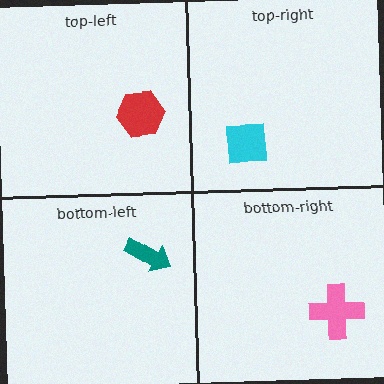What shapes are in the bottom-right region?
The pink cross.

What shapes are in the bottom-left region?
The teal arrow.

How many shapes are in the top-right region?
1.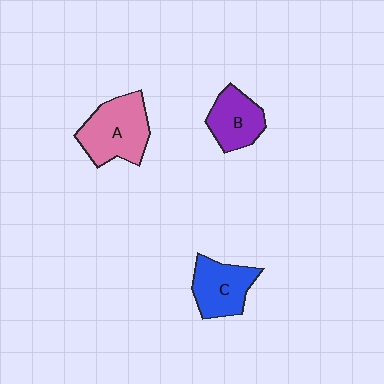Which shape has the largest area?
Shape A (pink).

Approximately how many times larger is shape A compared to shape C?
Approximately 1.3 times.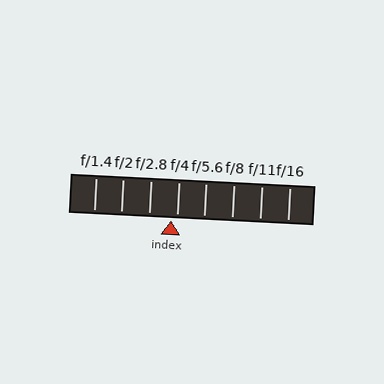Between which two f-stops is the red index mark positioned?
The index mark is between f/2.8 and f/4.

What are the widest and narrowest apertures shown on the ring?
The widest aperture shown is f/1.4 and the narrowest is f/16.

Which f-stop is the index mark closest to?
The index mark is closest to f/4.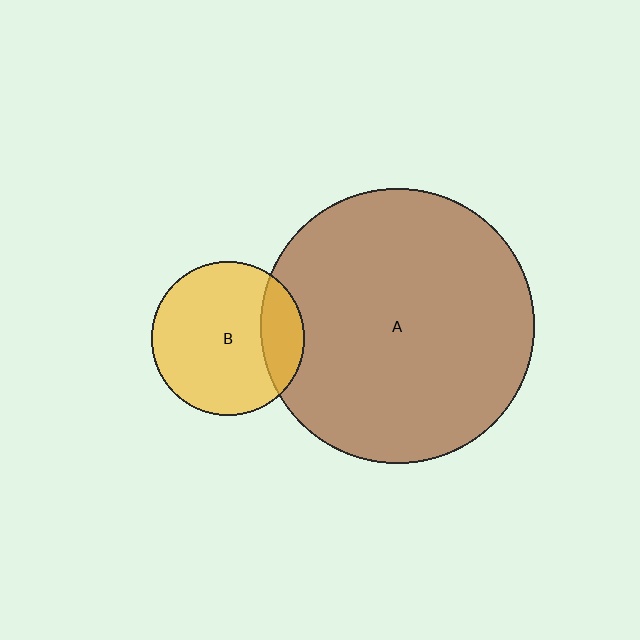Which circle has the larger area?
Circle A (brown).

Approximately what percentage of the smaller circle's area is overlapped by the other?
Approximately 20%.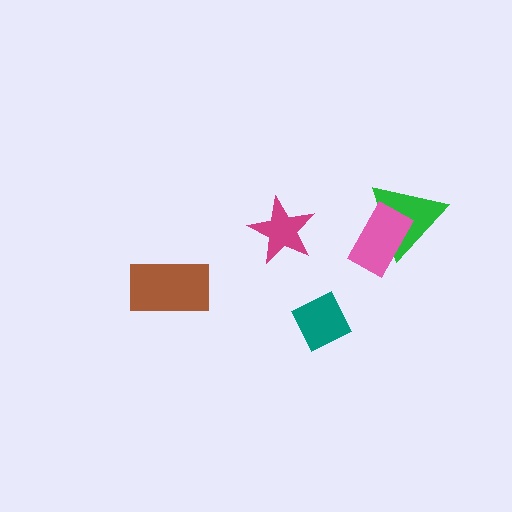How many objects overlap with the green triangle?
1 object overlaps with the green triangle.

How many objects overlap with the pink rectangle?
1 object overlaps with the pink rectangle.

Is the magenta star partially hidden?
No, no other shape covers it.